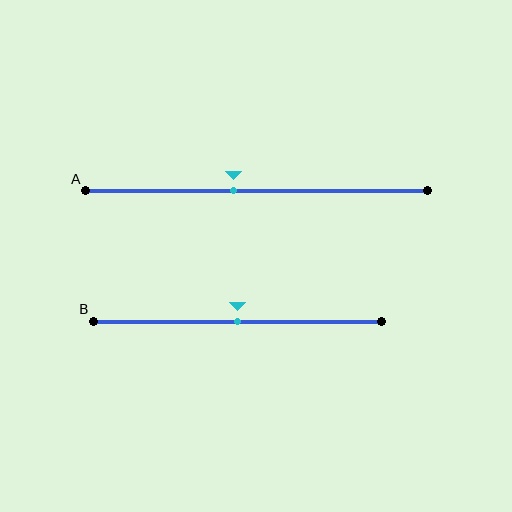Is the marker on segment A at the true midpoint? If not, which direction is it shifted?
No, the marker on segment A is shifted to the left by about 7% of the segment length.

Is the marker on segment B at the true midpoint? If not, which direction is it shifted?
Yes, the marker on segment B is at the true midpoint.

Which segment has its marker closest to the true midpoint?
Segment B has its marker closest to the true midpoint.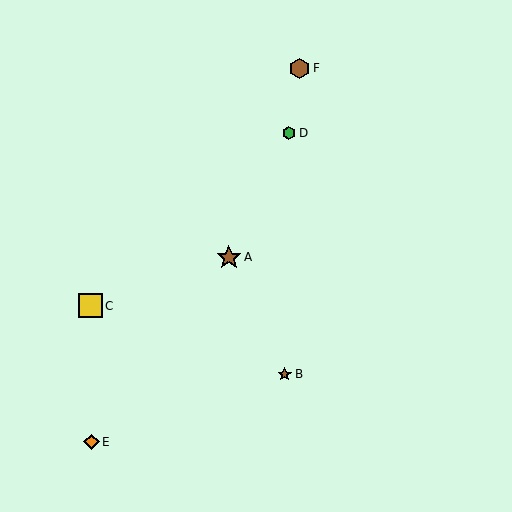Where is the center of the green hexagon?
The center of the green hexagon is at (289, 133).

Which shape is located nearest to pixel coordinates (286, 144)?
The green hexagon (labeled D) at (289, 133) is nearest to that location.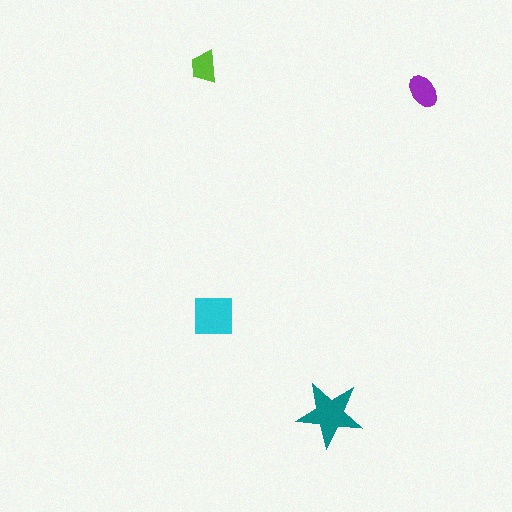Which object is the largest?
The teal star.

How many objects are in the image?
There are 4 objects in the image.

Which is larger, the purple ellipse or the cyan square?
The cyan square.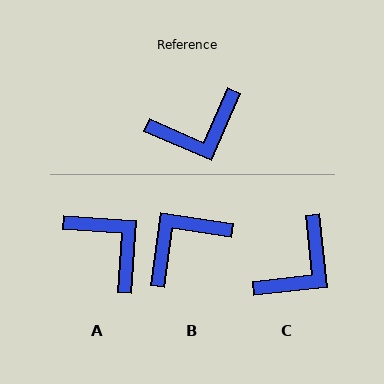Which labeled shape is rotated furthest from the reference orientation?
B, about 165 degrees away.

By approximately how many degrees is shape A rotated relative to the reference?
Approximately 109 degrees counter-clockwise.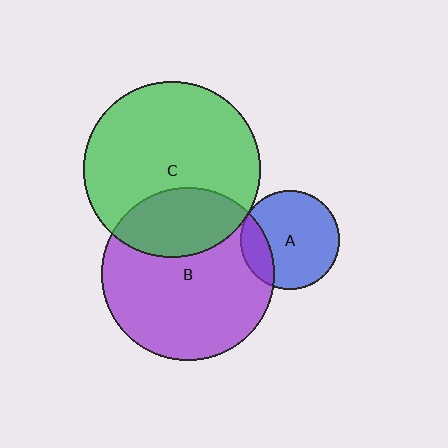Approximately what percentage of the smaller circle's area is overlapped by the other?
Approximately 30%.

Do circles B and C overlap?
Yes.